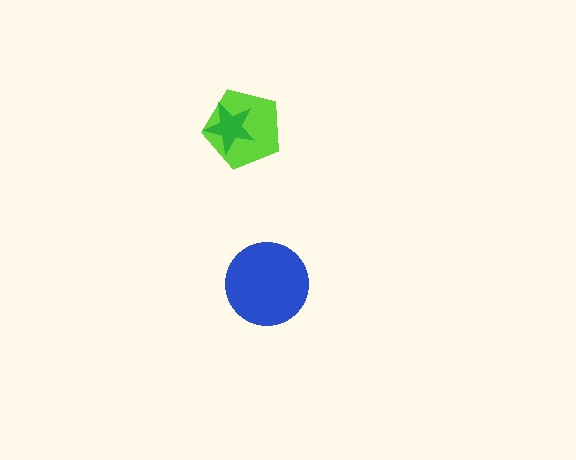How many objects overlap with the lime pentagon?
1 object overlaps with the lime pentagon.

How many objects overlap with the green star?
1 object overlaps with the green star.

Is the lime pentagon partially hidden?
Yes, it is partially covered by another shape.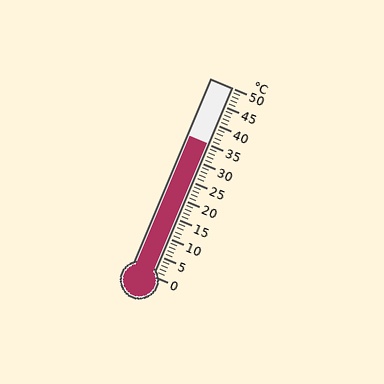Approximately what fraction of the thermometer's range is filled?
The thermometer is filled to approximately 70% of its range.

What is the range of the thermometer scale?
The thermometer scale ranges from 0°C to 50°C.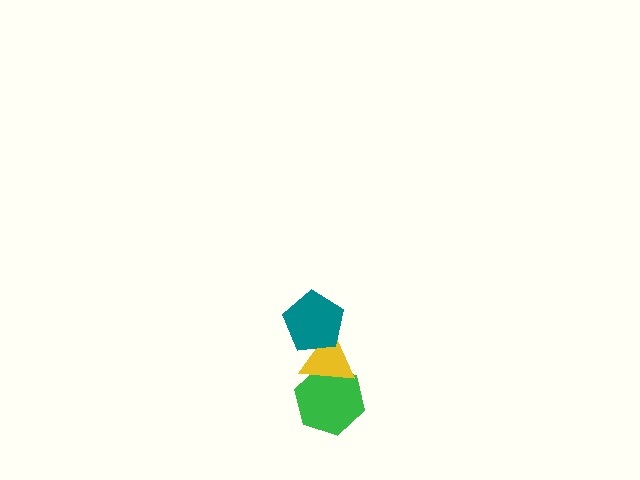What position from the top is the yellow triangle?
The yellow triangle is 2nd from the top.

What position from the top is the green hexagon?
The green hexagon is 3rd from the top.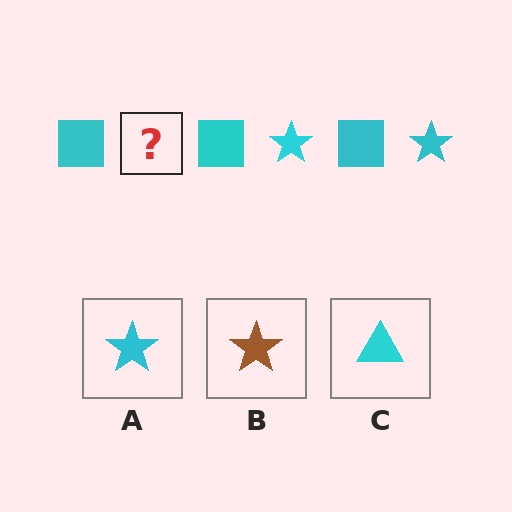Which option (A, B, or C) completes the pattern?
A.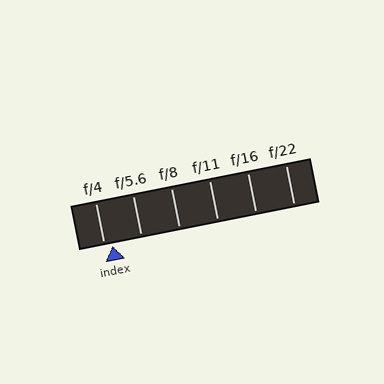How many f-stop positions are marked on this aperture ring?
There are 6 f-stop positions marked.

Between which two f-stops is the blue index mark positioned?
The index mark is between f/4 and f/5.6.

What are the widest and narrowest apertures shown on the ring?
The widest aperture shown is f/4 and the narrowest is f/22.